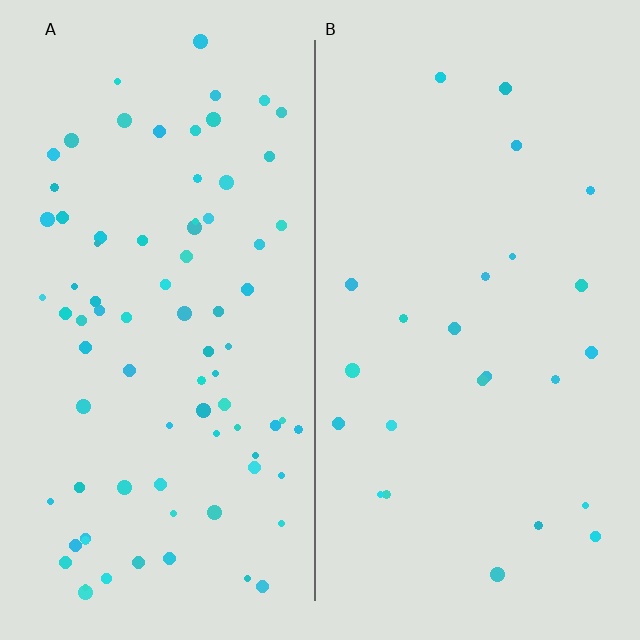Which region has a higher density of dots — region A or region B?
A (the left).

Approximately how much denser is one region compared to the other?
Approximately 3.3× — region A over region B.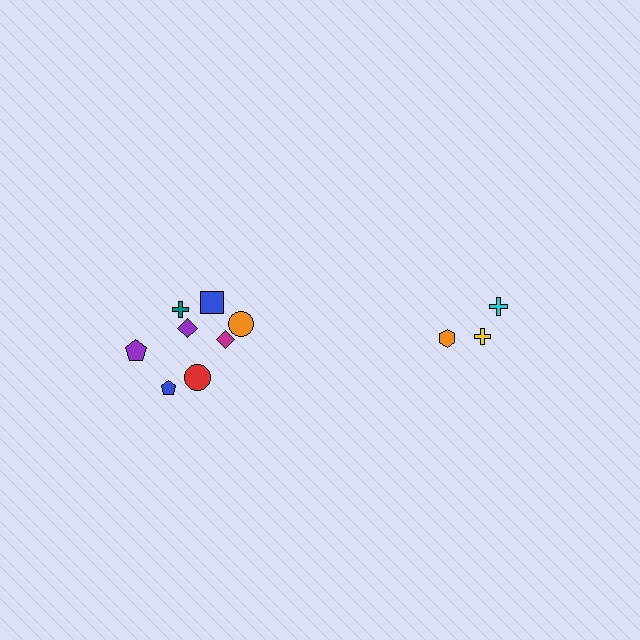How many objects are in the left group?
There are 8 objects.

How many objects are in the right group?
There are 3 objects.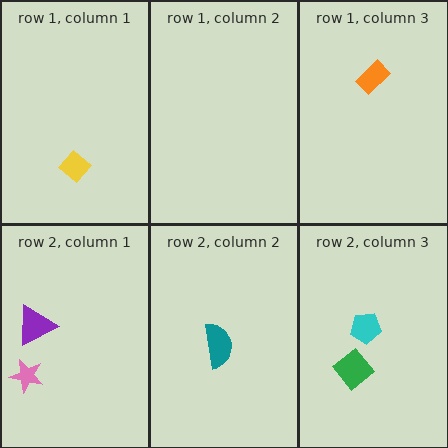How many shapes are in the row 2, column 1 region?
2.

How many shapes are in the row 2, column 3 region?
2.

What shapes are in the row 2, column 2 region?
The teal semicircle.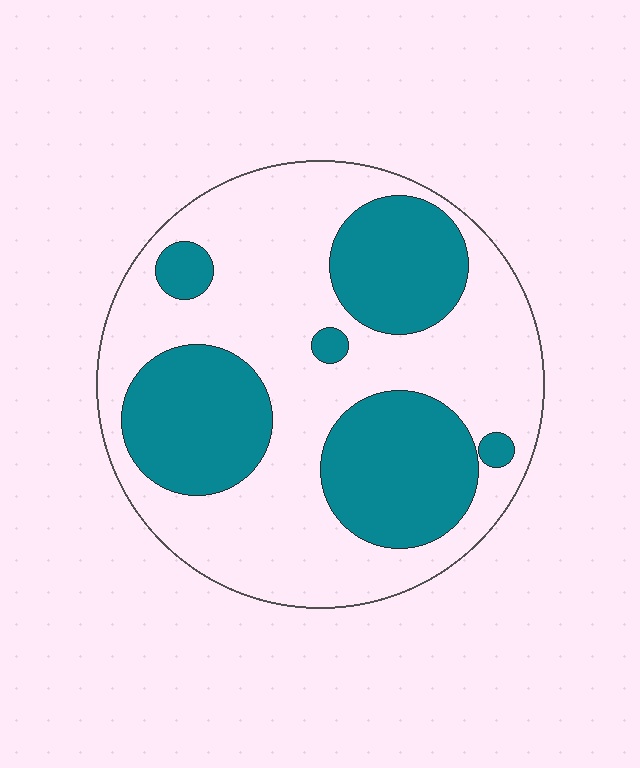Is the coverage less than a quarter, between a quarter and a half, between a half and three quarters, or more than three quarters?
Between a quarter and a half.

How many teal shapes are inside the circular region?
6.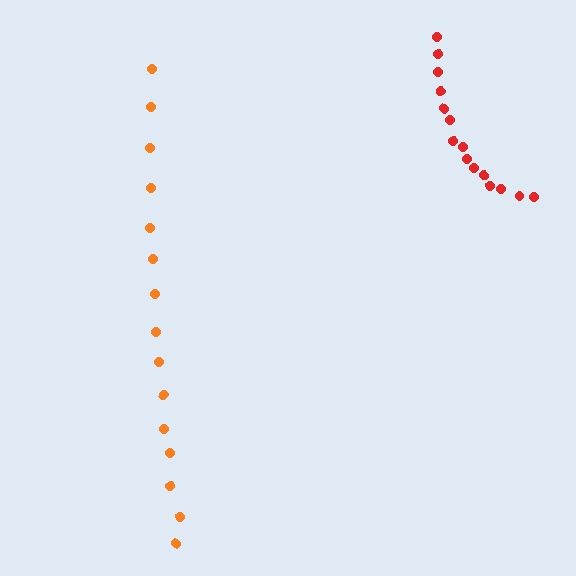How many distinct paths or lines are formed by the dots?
There are 2 distinct paths.